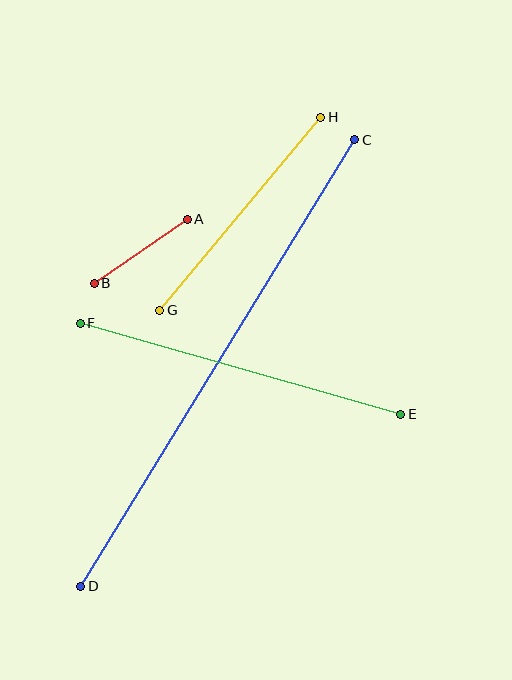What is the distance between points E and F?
The distance is approximately 333 pixels.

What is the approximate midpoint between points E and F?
The midpoint is at approximately (240, 369) pixels.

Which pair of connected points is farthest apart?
Points C and D are farthest apart.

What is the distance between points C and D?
The distance is approximately 524 pixels.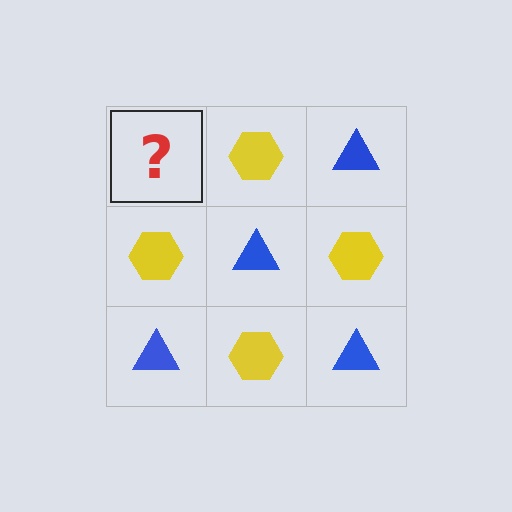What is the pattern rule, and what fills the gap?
The rule is that it alternates blue triangle and yellow hexagon in a checkerboard pattern. The gap should be filled with a blue triangle.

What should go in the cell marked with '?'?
The missing cell should contain a blue triangle.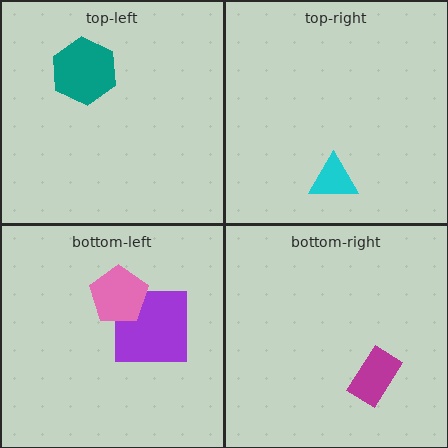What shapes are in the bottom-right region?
The magenta rectangle.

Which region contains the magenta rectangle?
The bottom-right region.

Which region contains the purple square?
The bottom-left region.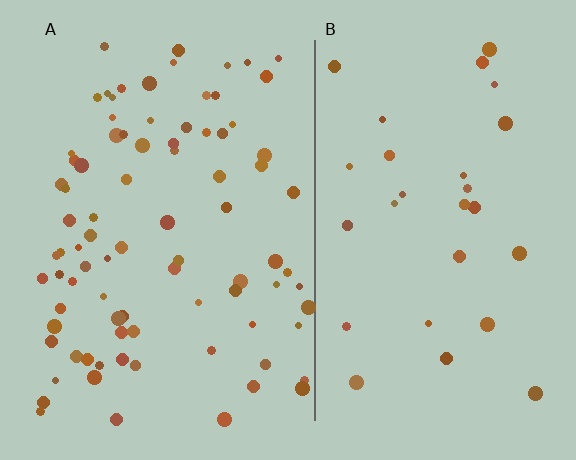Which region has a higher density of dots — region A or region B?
A (the left).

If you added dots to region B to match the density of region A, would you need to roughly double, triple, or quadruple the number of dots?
Approximately triple.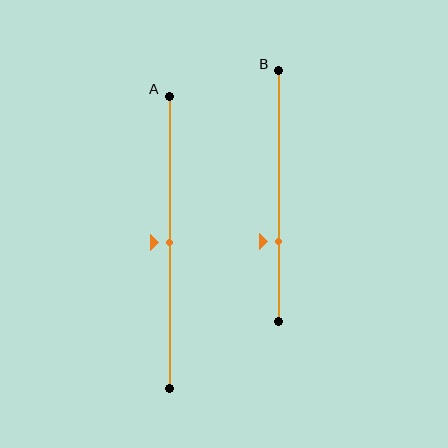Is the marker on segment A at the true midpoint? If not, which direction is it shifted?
Yes, the marker on segment A is at the true midpoint.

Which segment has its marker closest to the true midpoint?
Segment A has its marker closest to the true midpoint.